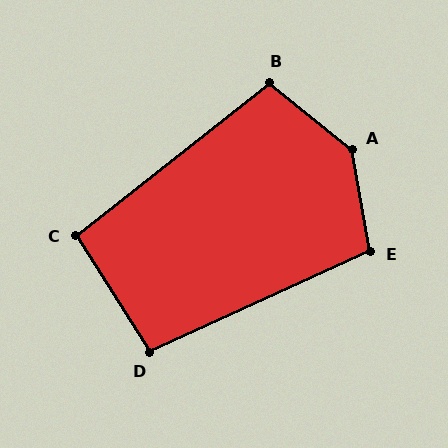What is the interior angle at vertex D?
Approximately 97 degrees (obtuse).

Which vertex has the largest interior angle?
A, at approximately 139 degrees.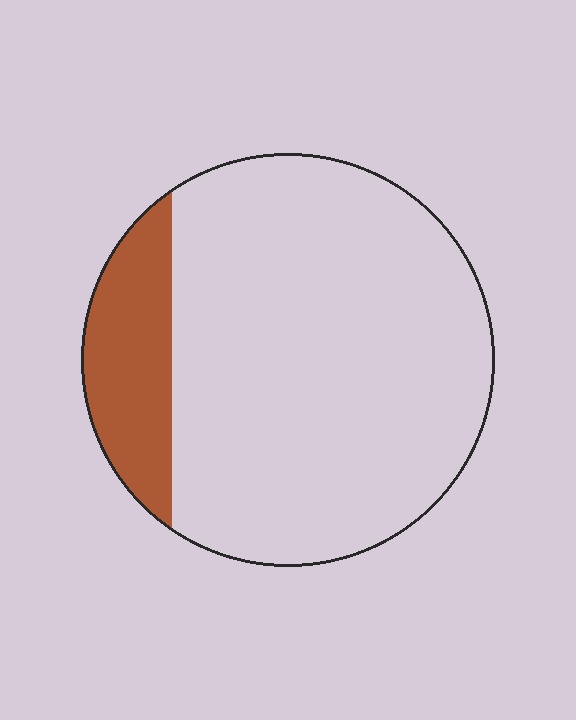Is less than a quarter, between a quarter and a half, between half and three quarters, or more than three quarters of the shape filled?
Less than a quarter.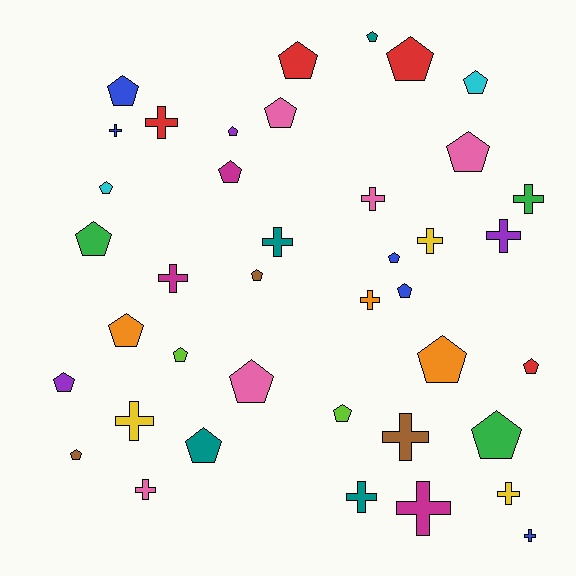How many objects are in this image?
There are 40 objects.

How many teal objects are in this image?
There are 4 teal objects.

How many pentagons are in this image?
There are 24 pentagons.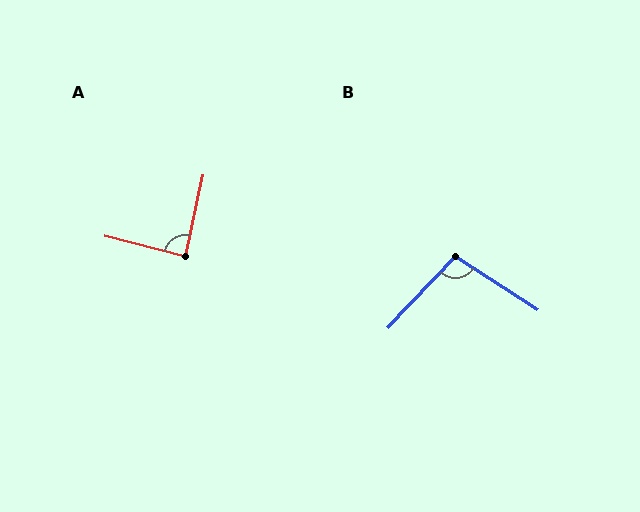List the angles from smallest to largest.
A (88°), B (101°).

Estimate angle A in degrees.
Approximately 88 degrees.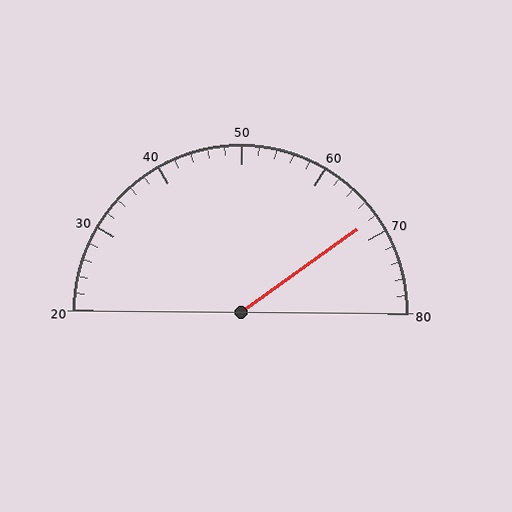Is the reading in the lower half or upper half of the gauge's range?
The reading is in the upper half of the range (20 to 80).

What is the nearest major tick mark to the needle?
The nearest major tick mark is 70.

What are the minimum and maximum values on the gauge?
The gauge ranges from 20 to 80.